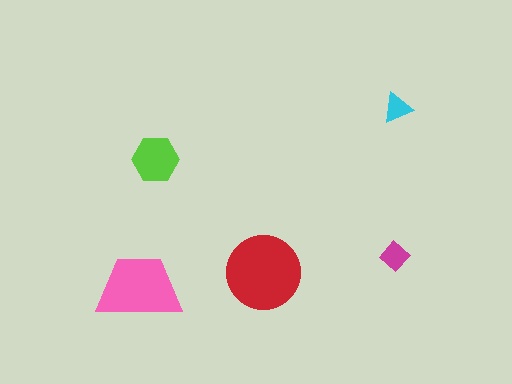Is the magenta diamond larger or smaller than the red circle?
Smaller.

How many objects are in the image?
There are 5 objects in the image.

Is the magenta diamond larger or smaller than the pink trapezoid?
Smaller.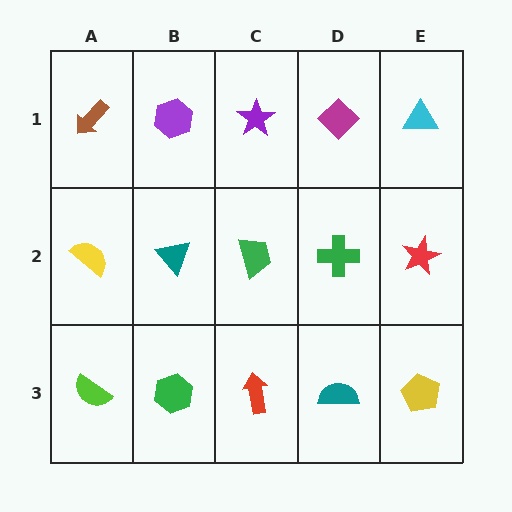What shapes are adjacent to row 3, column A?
A yellow semicircle (row 2, column A), a green hexagon (row 3, column B).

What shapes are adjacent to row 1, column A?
A yellow semicircle (row 2, column A), a purple hexagon (row 1, column B).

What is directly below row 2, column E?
A yellow pentagon.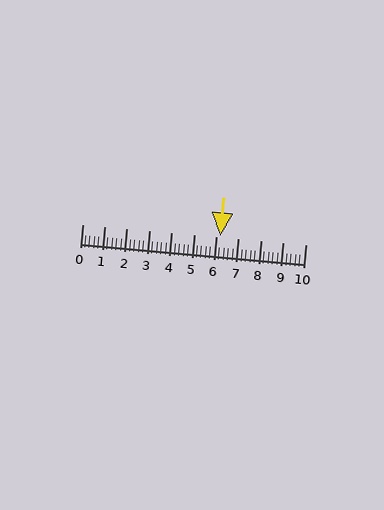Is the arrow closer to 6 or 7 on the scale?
The arrow is closer to 6.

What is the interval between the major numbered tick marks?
The major tick marks are spaced 1 units apart.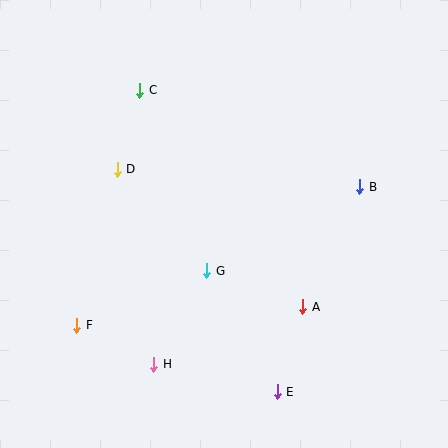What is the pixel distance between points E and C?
The distance between E and C is 332 pixels.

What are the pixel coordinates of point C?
Point C is at (140, 90).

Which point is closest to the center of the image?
Point G at (207, 271) is closest to the center.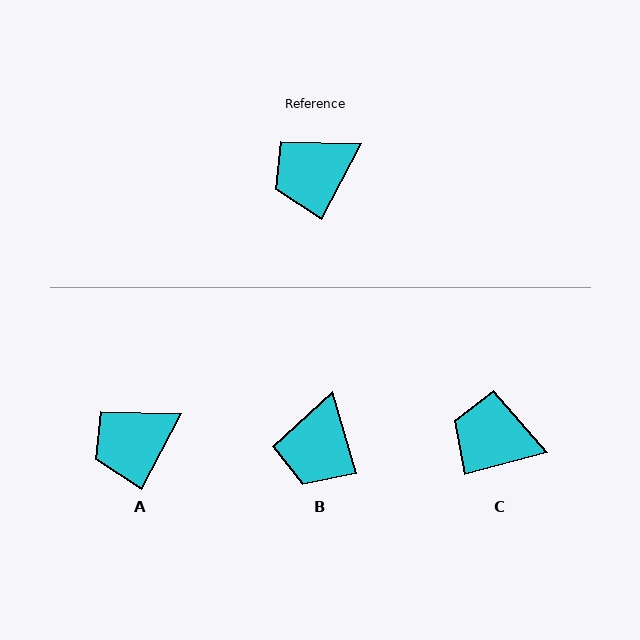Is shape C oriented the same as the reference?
No, it is off by about 47 degrees.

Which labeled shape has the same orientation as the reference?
A.